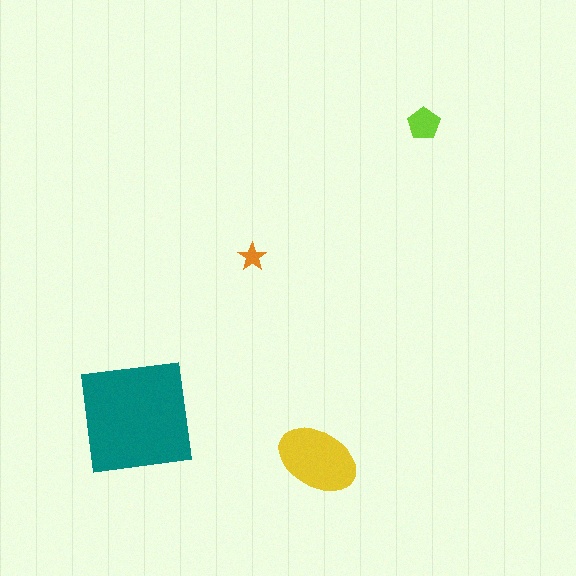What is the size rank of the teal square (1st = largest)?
1st.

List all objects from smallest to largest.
The orange star, the lime pentagon, the yellow ellipse, the teal square.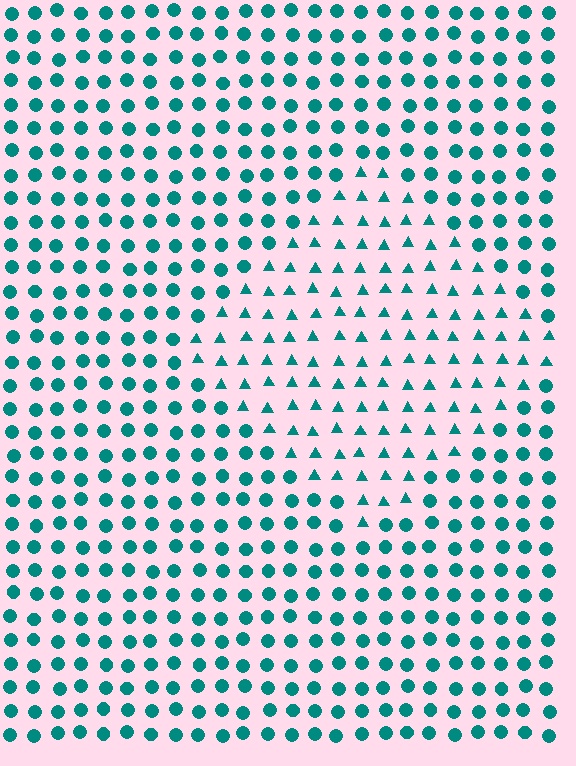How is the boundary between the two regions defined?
The boundary is defined by a change in element shape: triangles inside vs. circles outside. All elements share the same color and spacing.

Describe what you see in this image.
The image is filled with small teal elements arranged in a uniform grid. A diamond-shaped region contains triangles, while the surrounding area contains circles. The boundary is defined purely by the change in element shape.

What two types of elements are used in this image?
The image uses triangles inside the diamond region and circles outside it.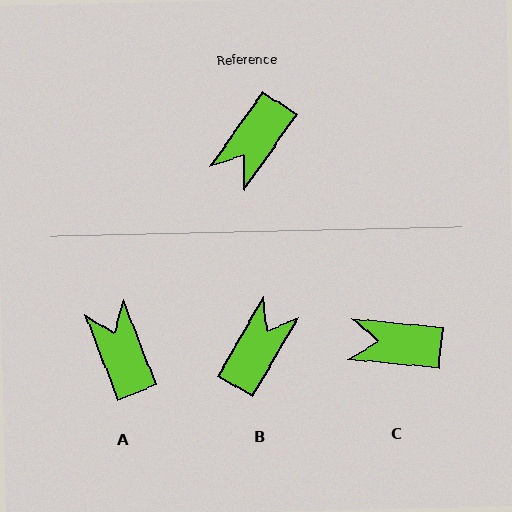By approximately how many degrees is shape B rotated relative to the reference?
Approximately 175 degrees clockwise.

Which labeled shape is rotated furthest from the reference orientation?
B, about 175 degrees away.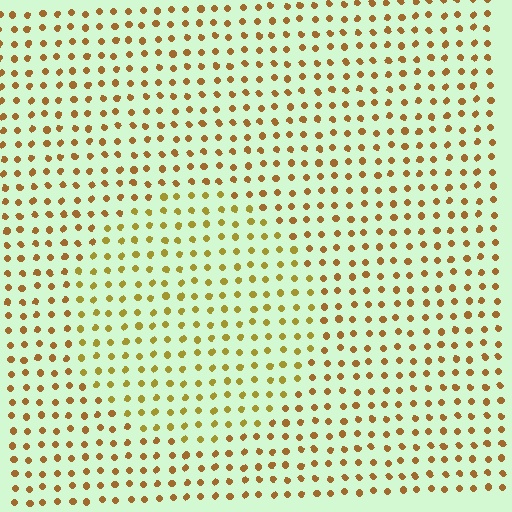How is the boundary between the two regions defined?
The boundary is defined purely by a slight shift in hue (about 23 degrees). Spacing, size, and orientation are identical on both sides.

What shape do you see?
I see a circle.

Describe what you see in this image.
The image is filled with small brown elements in a uniform arrangement. A circle-shaped region is visible where the elements are tinted to a slightly different hue, forming a subtle color boundary.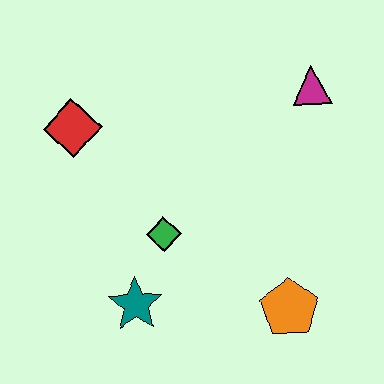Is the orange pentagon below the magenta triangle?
Yes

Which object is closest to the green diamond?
The teal star is closest to the green diamond.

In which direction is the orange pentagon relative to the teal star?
The orange pentagon is to the right of the teal star.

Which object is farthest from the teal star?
The magenta triangle is farthest from the teal star.